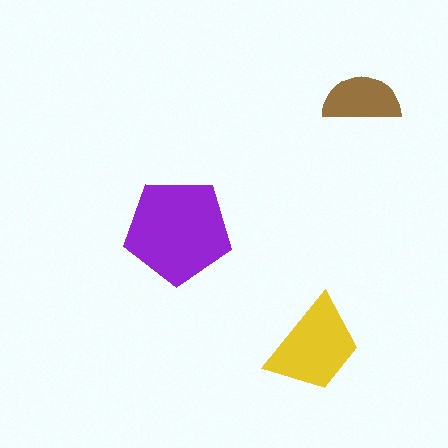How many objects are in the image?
There are 3 objects in the image.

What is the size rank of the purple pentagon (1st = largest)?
1st.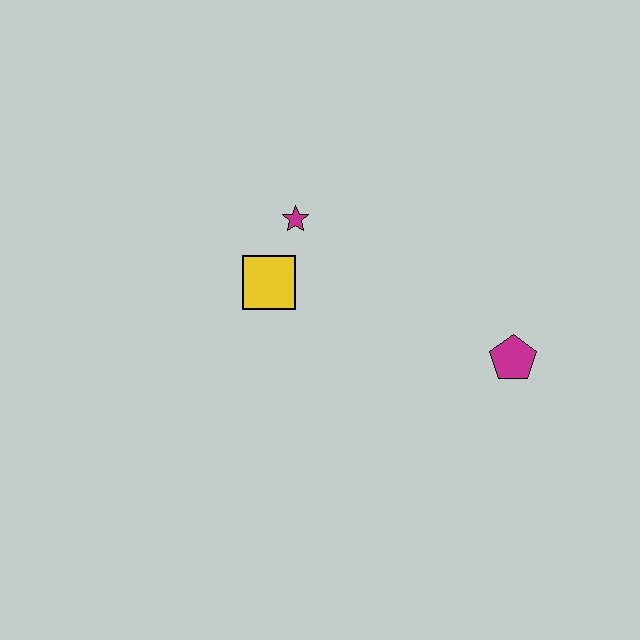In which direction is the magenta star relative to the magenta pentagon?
The magenta star is to the left of the magenta pentagon.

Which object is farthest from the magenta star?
The magenta pentagon is farthest from the magenta star.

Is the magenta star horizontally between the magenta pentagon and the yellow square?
Yes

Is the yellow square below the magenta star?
Yes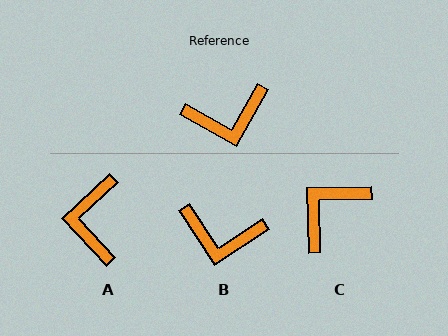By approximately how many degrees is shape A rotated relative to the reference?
Approximately 108 degrees clockwise.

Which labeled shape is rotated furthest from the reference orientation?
C, about 149 degrees away.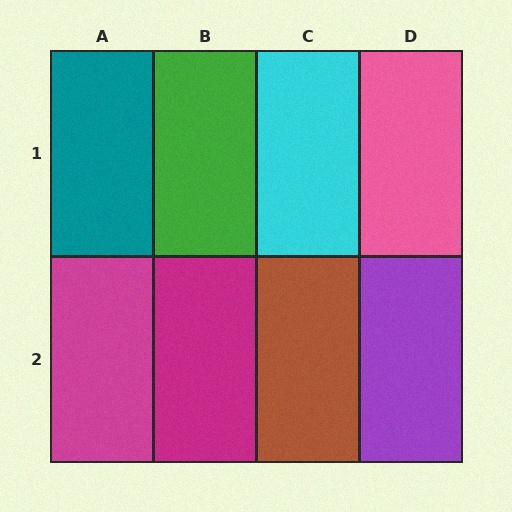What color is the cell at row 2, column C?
Brown.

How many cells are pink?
1 cell is pink.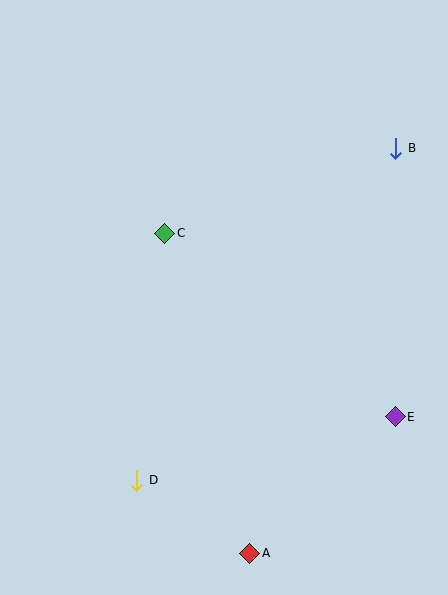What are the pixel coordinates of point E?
Point E is at (395, 417).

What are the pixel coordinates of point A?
Point A is at (250, 553).